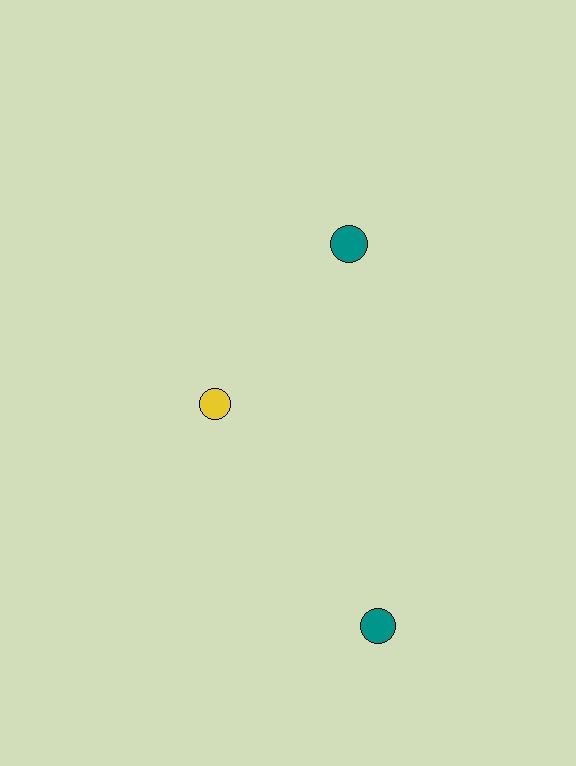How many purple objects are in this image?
There are no purple objects.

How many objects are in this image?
There are 3 objects.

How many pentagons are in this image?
There are no pentagons.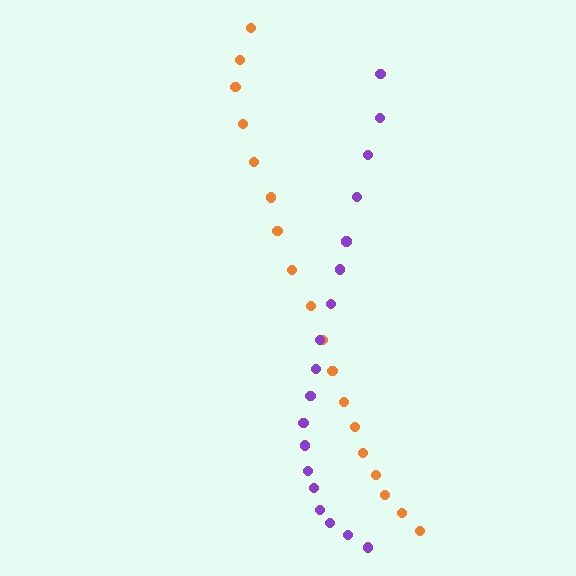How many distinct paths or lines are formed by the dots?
There are 2 distinct paths.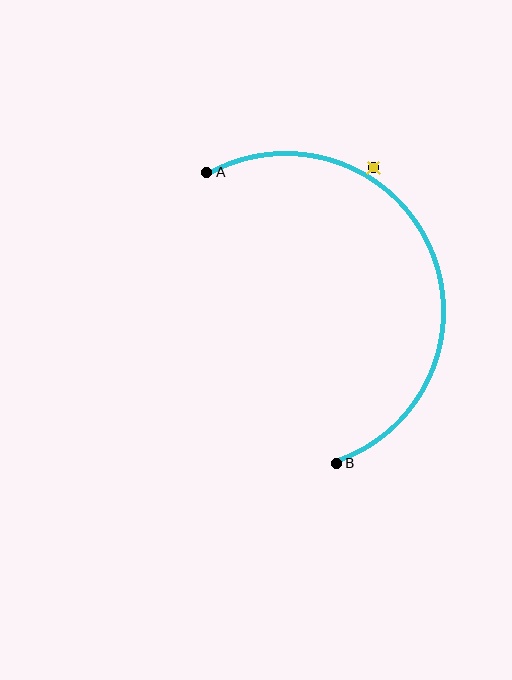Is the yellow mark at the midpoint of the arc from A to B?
No — the yellow mark does not lie on the arc at all. It sits slightly outside the curve.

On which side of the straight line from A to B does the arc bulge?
The arc bulges to the right of the straight line connecting A and B.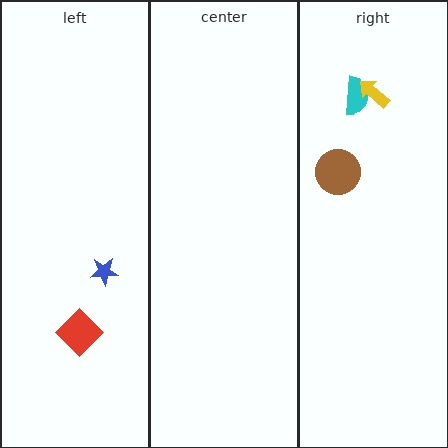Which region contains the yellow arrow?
The right region.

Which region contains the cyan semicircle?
The right region.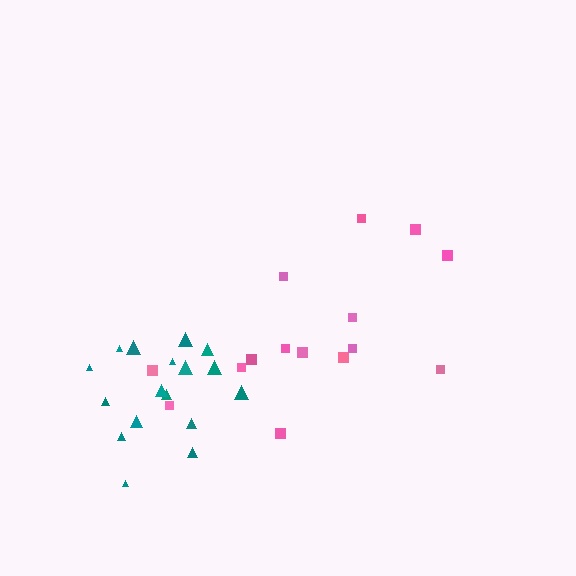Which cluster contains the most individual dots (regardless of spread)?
Teal (18).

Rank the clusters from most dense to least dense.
teal, pink.